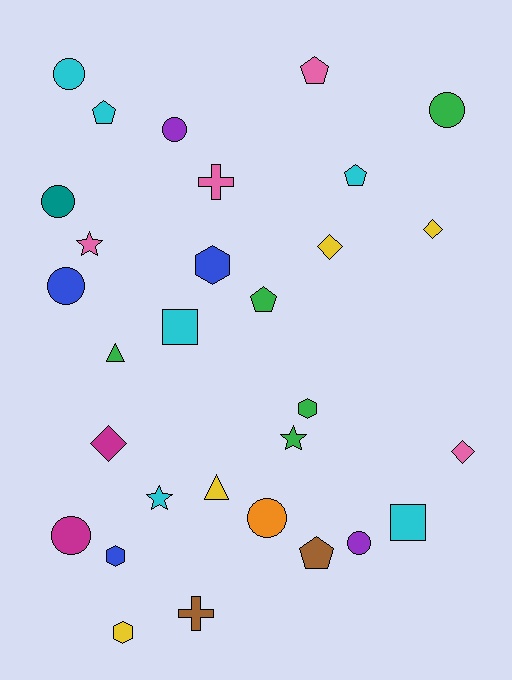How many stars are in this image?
There are 3 stars.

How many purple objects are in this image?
There are 2 purple objects.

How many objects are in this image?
There are 30 objects.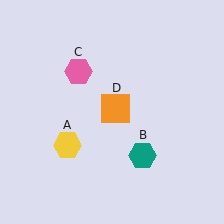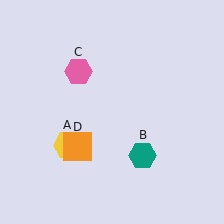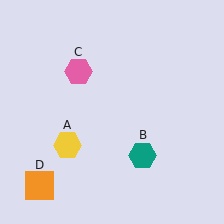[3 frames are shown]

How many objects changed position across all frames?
1 object changed position: orange square (object D).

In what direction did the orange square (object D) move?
The orange square (object D) moved down and to the left.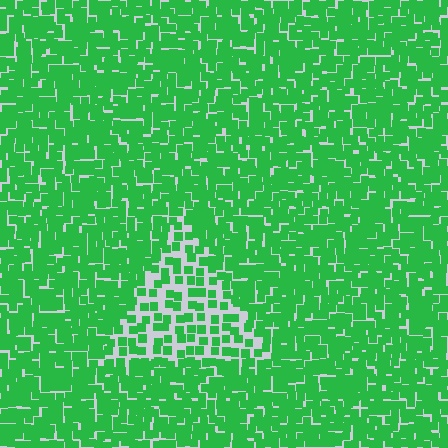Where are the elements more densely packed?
The elements are more densely packed outside the triangle boundary.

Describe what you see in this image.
The image contains small green elements arranged at two different densities. A triangle-shaped region is visible where the elements are less densely packed than the surrounding area.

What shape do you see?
I see a triangle.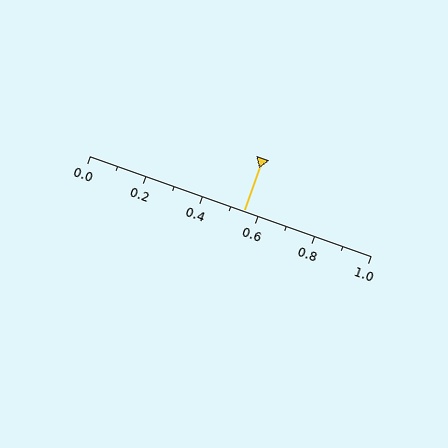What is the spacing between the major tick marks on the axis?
The major ticks are spaced 0.2 apart.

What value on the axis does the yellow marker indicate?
The marker indicates approximately 0.55.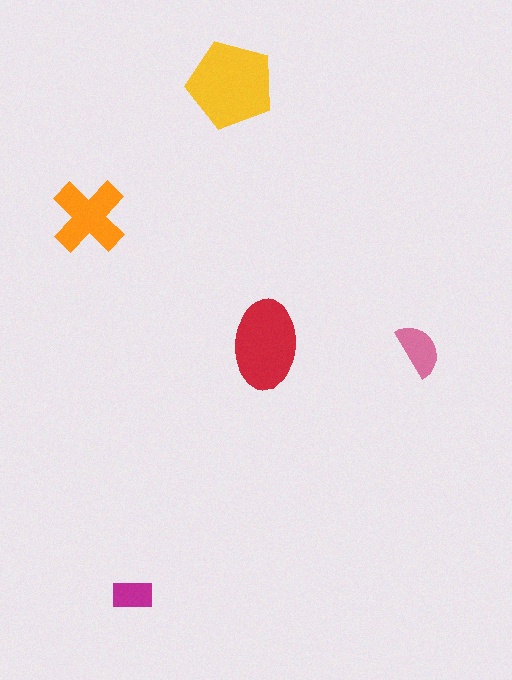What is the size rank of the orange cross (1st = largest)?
3rd.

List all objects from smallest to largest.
The magenta rectangle, the pink semicircle, the orange cross, the red ellipse, the yellow pentagon.